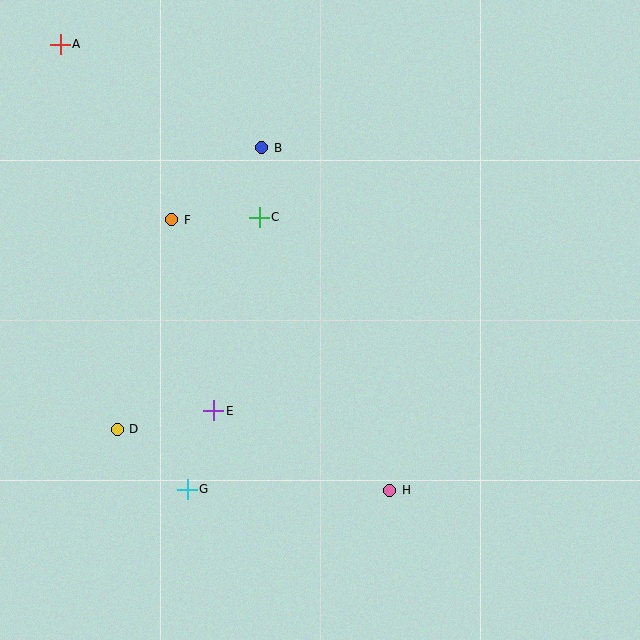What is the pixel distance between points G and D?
The distance between G and D is 92 pixels.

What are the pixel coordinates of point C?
Point C is at (259, 217).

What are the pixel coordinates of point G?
Point G is at (187, 489).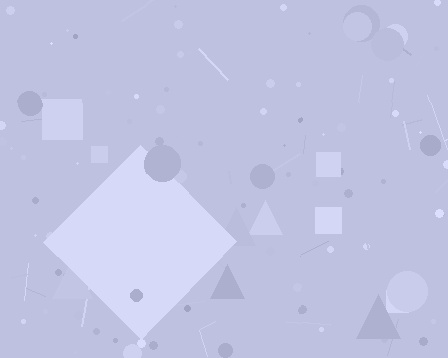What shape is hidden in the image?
A diamond is hidden in the image.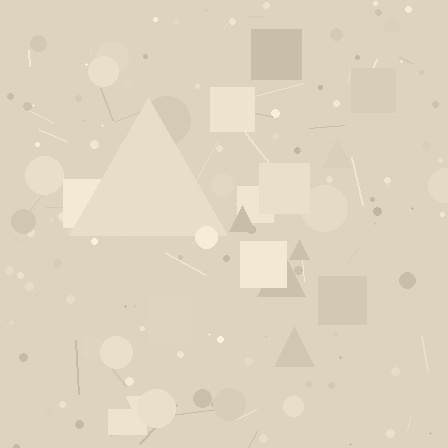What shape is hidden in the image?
A triangle is hidden in the image.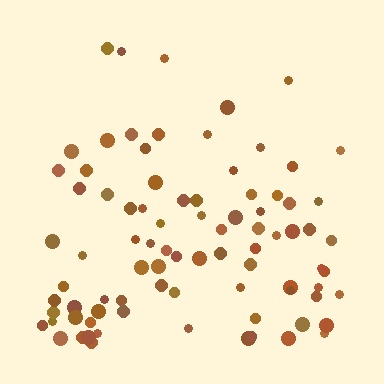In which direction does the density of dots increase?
From top to bottom, with the bottom side densest.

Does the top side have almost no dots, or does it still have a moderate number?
Still a moderate number, just noticeably fewer than the bottom.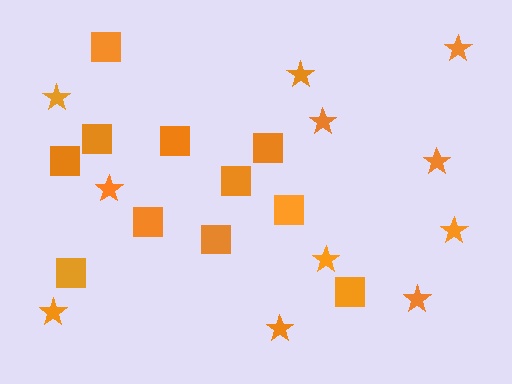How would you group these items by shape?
There are 2 groups: one group of stars (11) and one group of squares (11).